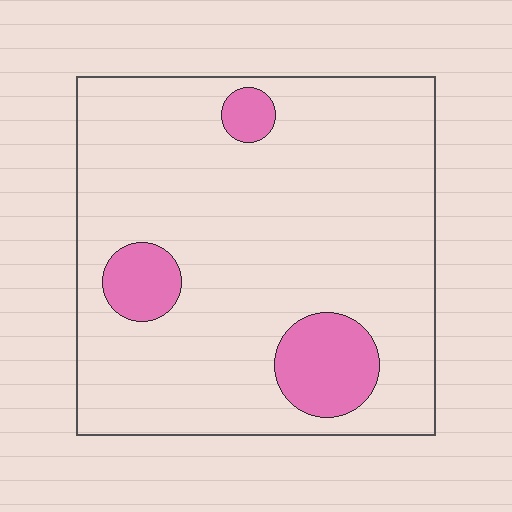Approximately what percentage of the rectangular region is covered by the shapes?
Approximately 15%.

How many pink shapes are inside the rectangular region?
3.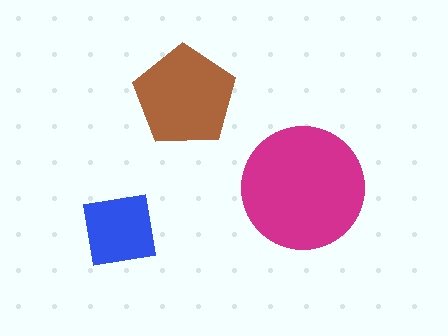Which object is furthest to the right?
The magenta circle is rightmost.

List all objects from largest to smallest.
The magenta circle, the brown pentagon, the blue square.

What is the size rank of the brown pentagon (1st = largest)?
2nd.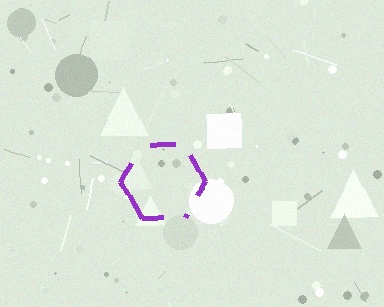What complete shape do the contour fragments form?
The contour fragments form a hexagon.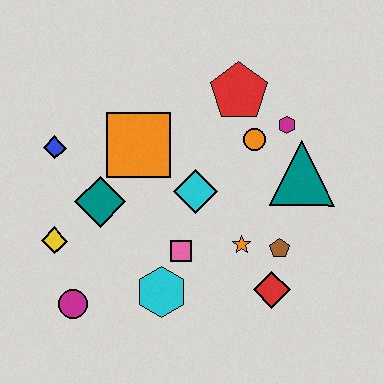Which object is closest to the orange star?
The brown pentagon is closest to the orange star.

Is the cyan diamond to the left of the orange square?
No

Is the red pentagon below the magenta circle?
No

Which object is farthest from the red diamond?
The blue diamond is farthest from the red diamond.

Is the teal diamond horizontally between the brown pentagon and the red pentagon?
No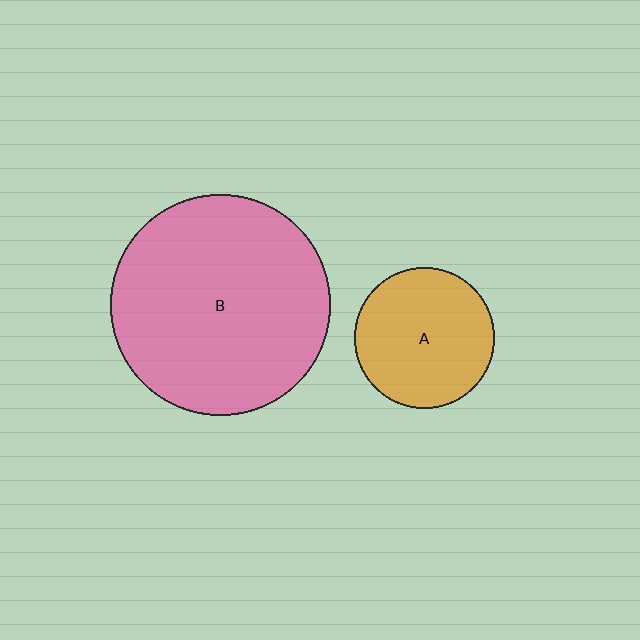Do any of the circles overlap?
No, none of the circles overlap.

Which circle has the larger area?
Circle B (pink).